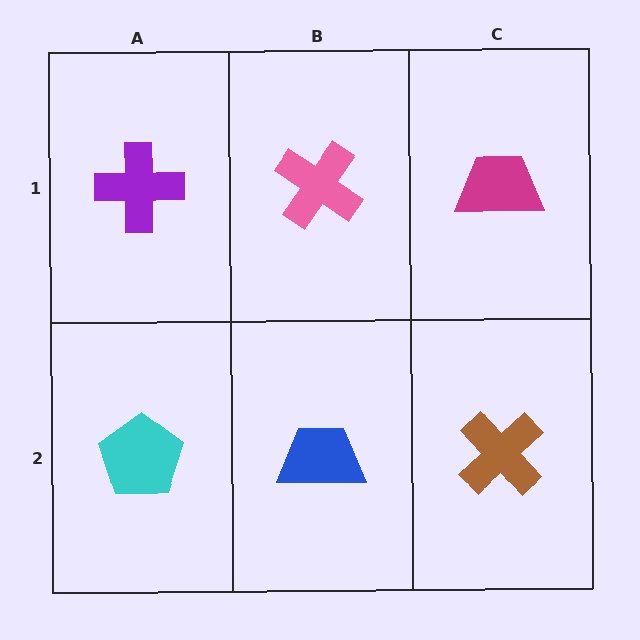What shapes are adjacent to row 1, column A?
A cyan pentagon (row 2, column A), a pink cross (row 1, column B).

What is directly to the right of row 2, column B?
A brown cross.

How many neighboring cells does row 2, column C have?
2.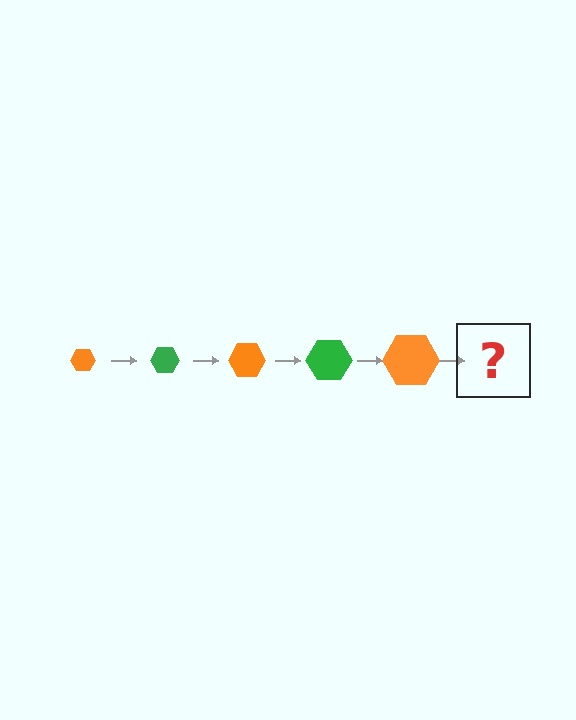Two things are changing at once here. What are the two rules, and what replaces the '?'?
The two rules are that the hexagon grows larger each step and the color cycles through orange and green. The '?' should be a green hexagon, larger than the previous one.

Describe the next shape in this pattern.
It should be a green hexagon, larger than the previous one.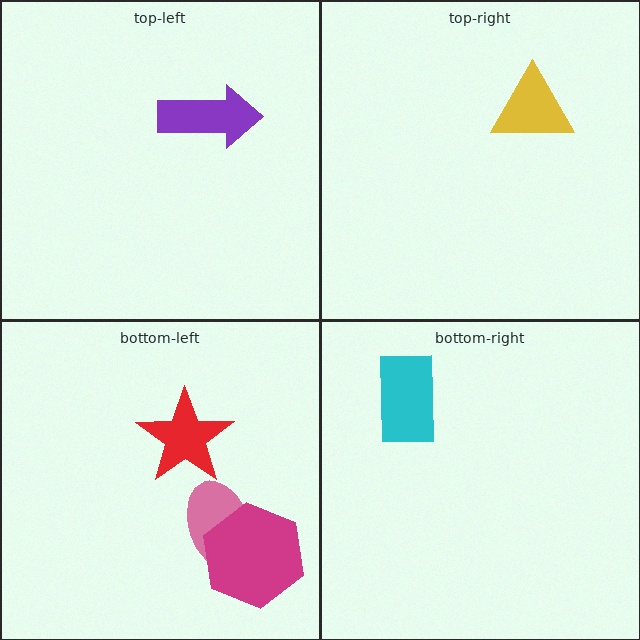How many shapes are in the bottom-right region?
1.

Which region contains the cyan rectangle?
The bottom-right region.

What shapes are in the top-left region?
The purple arrow.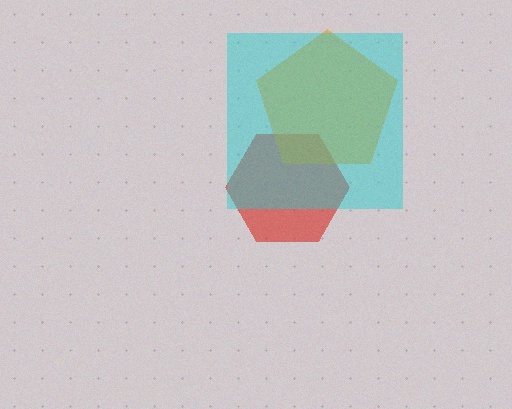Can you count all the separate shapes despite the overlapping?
Yes, there are 3 separate shapes.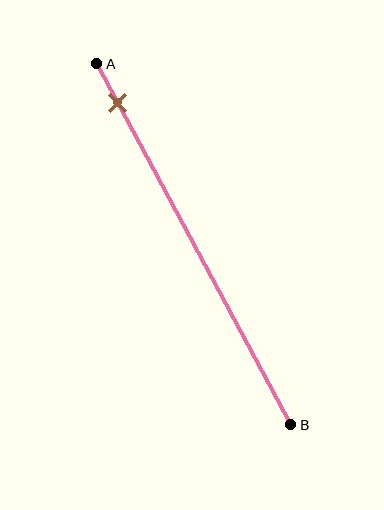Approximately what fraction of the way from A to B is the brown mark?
The brown mark is approximately 10% of the way from A to B.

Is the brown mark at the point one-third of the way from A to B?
No, the mark is at about 10% from A, not at the 33% one-third point.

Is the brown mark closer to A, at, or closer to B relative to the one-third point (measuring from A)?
The brown mark is closer to point A than the one-third point of segment AB.